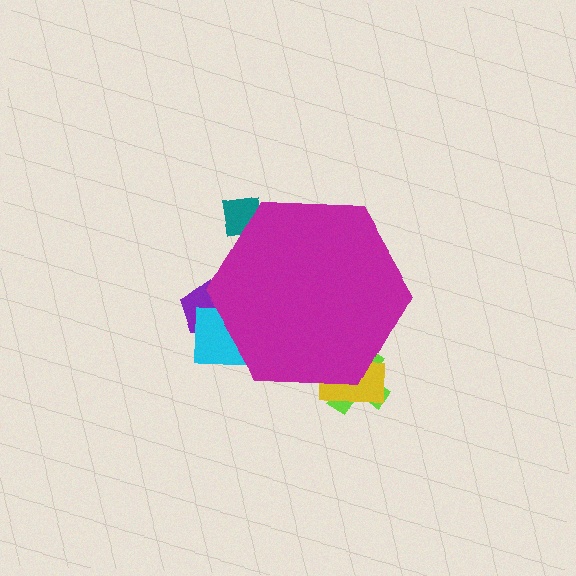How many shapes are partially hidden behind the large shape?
5 shapes are partially hidden.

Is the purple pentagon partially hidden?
Yes, the purple pentagon is partially hidden behind the magenta hexagon.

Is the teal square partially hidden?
Yes, the teal square is partially hidden behind the magenta hexagon.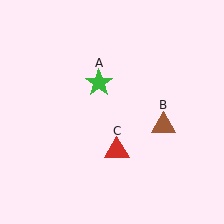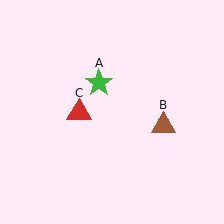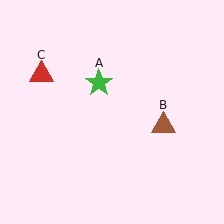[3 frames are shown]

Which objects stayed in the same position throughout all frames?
Green star (object A) and brown triangle (object B) remained stationary.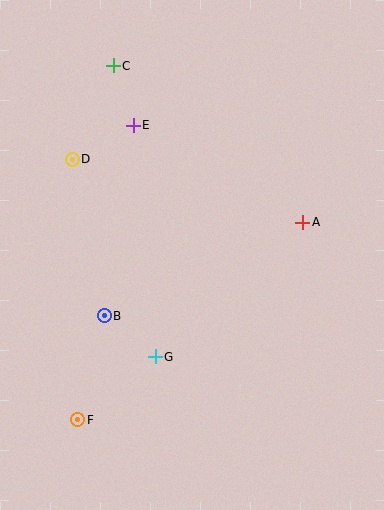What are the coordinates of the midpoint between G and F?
The midpoint between G and F is at (117, 388).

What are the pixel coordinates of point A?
Point A is at (303, 222).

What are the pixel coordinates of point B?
Point B is at (104, 316).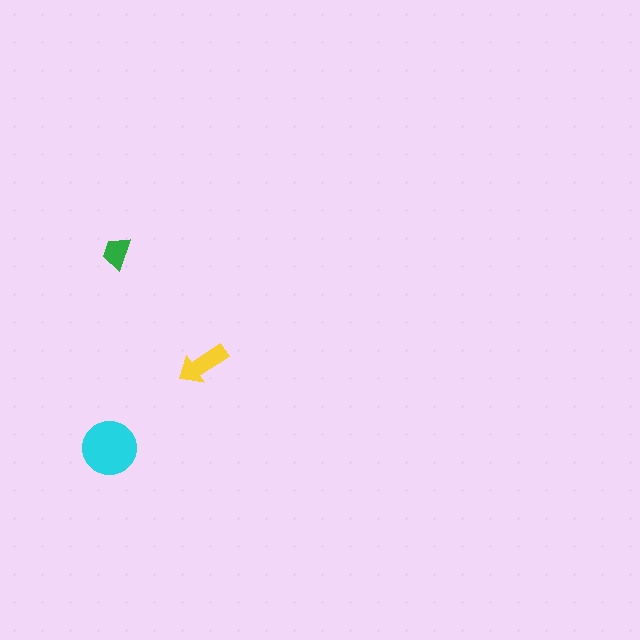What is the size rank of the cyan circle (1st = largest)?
1st.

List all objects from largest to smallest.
The cyan circle, the yellow arrow, the green trapezoid.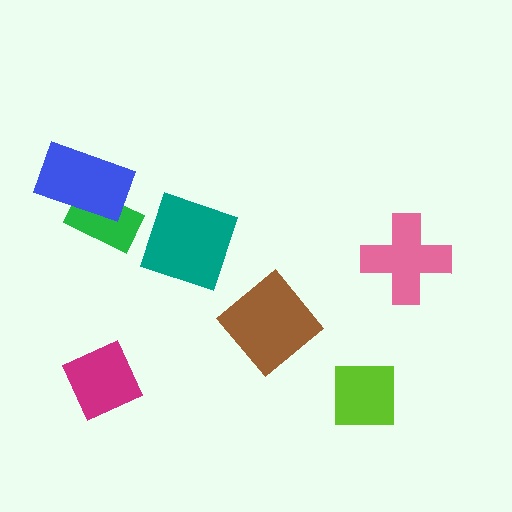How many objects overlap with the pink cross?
0 objects overlap with the pink cross.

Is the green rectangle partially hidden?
Yes, it is partially covered by another shape.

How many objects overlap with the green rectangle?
1 object overlaps with the green rectangle.